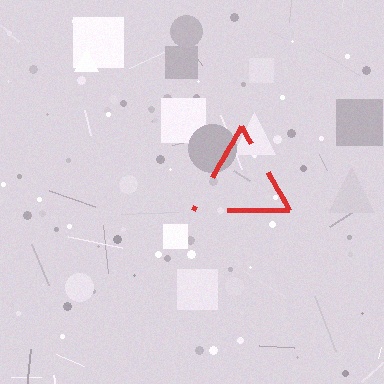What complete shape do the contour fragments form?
The contour fragments form a triangle.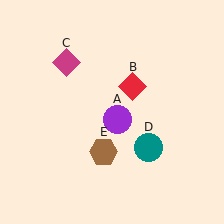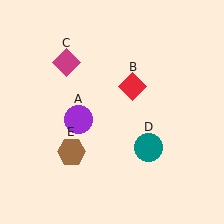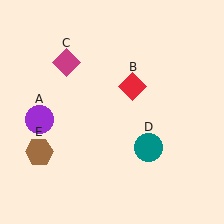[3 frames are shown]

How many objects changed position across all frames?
2 objects changed position: purple circle (object A), brown hexagon (object E).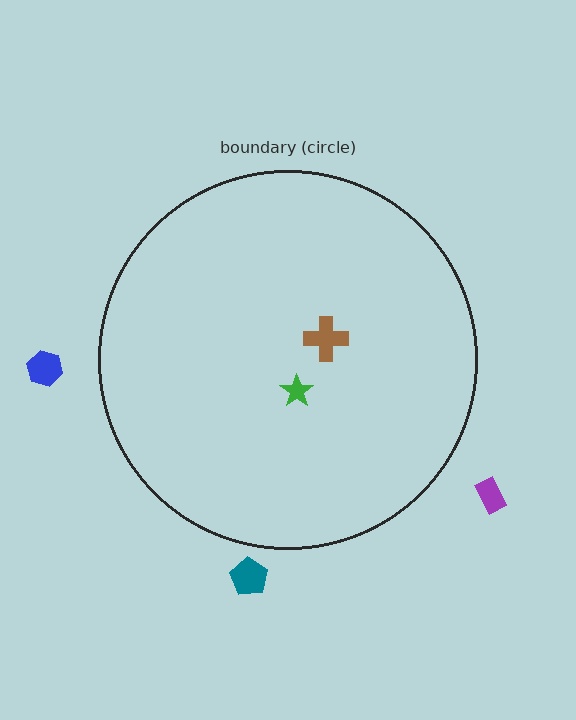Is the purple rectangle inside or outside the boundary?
Outside.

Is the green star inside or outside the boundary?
Inside.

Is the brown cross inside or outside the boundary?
Inside.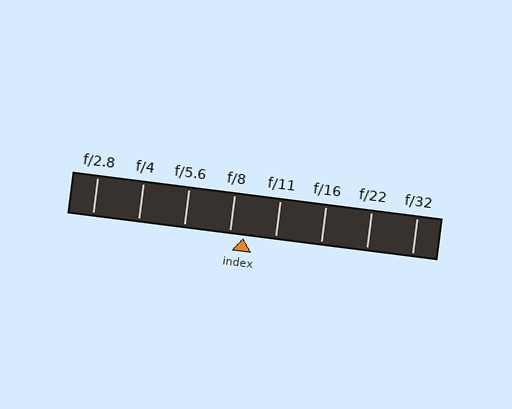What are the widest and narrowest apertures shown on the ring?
The widest aperture shown is f/2.8 and the narrowest is f/32.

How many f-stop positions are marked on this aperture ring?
There are 8 f-stop positions marked.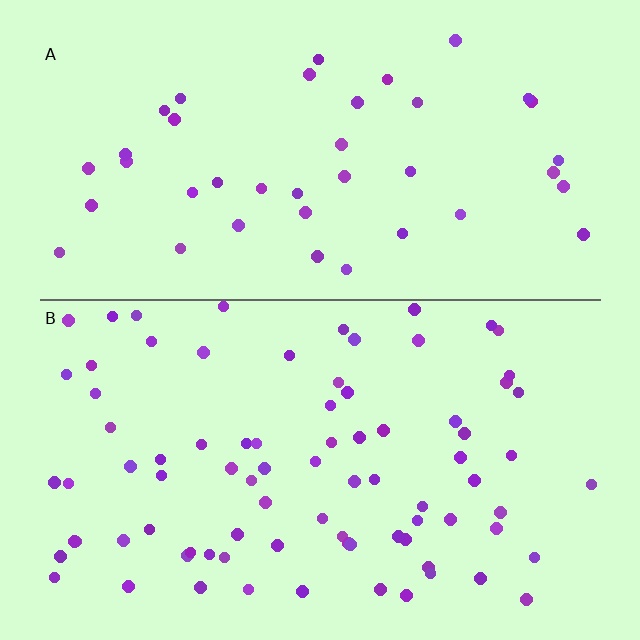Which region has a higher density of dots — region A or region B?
B (the bottom).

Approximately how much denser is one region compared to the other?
Approximately 2.1× — region B over region A.